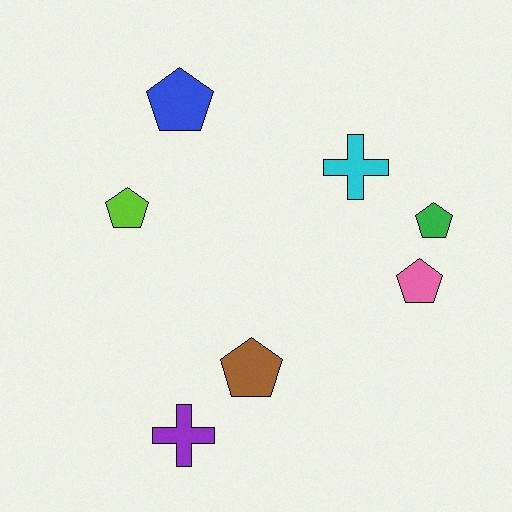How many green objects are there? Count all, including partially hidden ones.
There is 1 green object.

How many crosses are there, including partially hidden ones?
There are 2 crosses.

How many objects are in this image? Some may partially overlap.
There are 7 objects.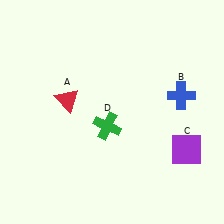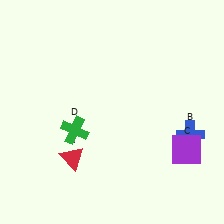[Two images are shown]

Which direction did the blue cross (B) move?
The blue cross (B) moved down.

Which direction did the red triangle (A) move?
The red triangle (A) moved down.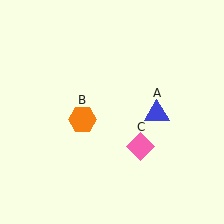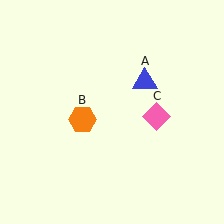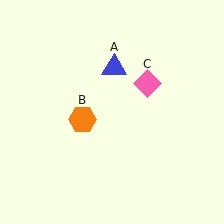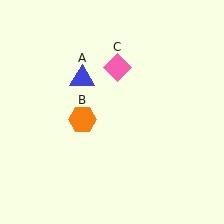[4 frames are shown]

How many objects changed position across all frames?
2 objects changed position: blue triangle (object A), pink diamond (object C).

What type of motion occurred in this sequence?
The blue triangle (object A), pink diamond (object C) rotated counterclockwise around the center of the scene.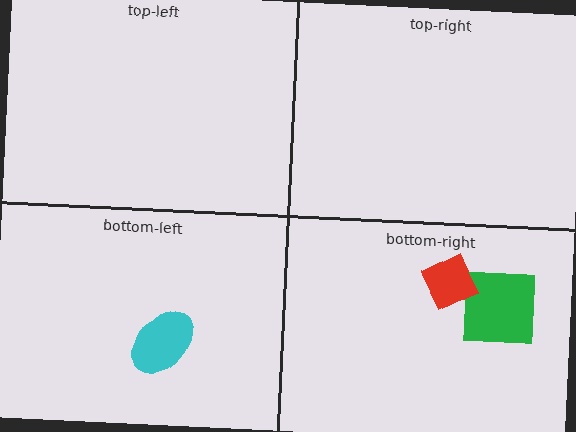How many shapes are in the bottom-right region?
2.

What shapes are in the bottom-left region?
The cyan ellipse.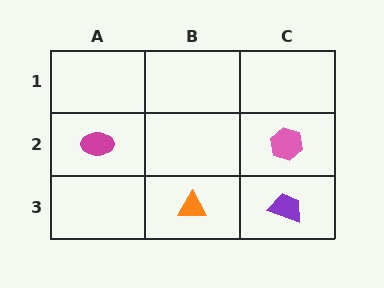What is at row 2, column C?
A pink hexagon.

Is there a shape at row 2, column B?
No, that cell is empty.